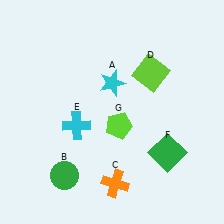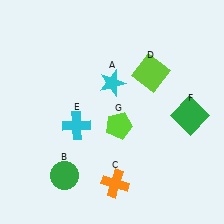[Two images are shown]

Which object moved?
The green square (F) moved up.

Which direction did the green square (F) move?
The green square (F) moved up.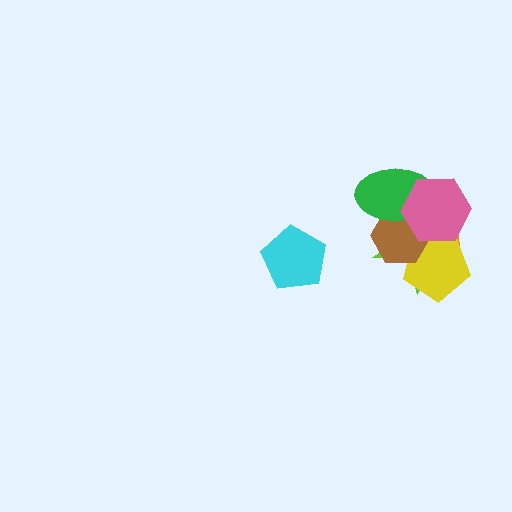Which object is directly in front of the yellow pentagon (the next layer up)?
The brown hexagon is directly in front of the yellow pentagon.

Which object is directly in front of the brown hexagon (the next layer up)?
The green ellipse is directly in front of the brown hexagon.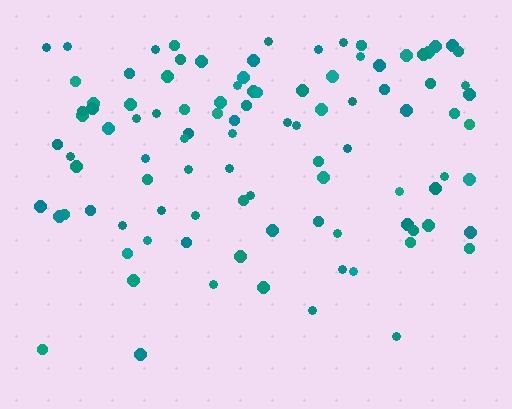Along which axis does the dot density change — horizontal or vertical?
Vertical.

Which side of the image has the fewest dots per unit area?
The bottom.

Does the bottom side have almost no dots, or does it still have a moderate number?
Still a moderate number, just noticeably fewer than the top.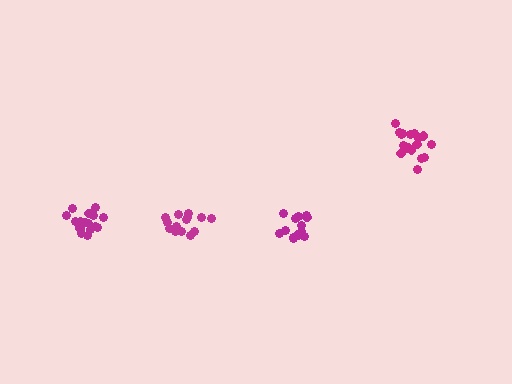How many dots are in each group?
Group 1: 18 dots, Group 2: 17 dots, Group 3: 16 dots, Group 4: 15 dots (66 total).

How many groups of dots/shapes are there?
There are 4 groups.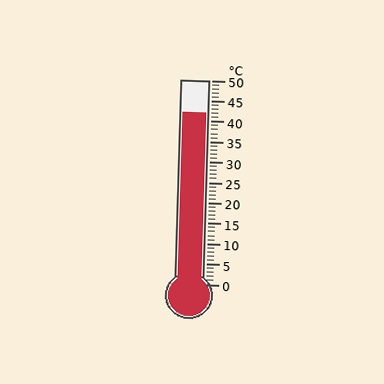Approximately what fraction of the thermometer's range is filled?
The thermometer is filled to approximately 85% of its range.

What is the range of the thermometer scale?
The thermometer scale ranges from 0°C to 50°C.